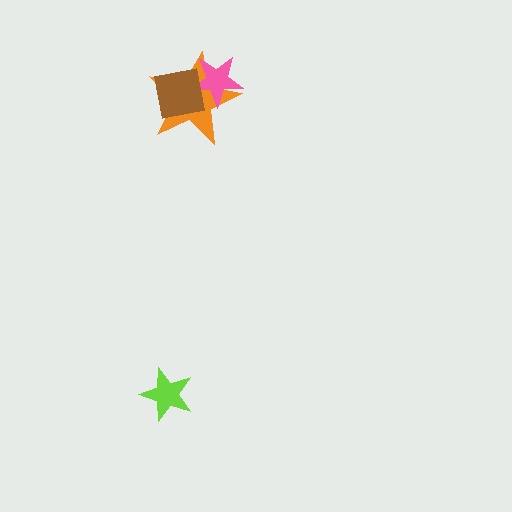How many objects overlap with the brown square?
2 objects overlap with the brown square.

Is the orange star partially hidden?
Yes, it is partially covered by another shape.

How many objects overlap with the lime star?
0 objects overlap with the lime star.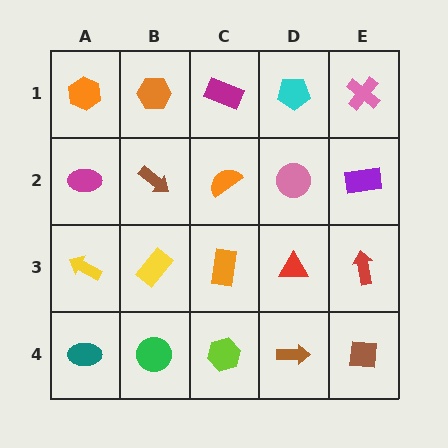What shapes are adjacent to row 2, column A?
An orange hexagon (row 1, column A), a yellow arrow (row 3, column A), a brown arrow (row 2, column B).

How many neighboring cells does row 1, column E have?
2.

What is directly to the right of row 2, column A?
A brown arrow.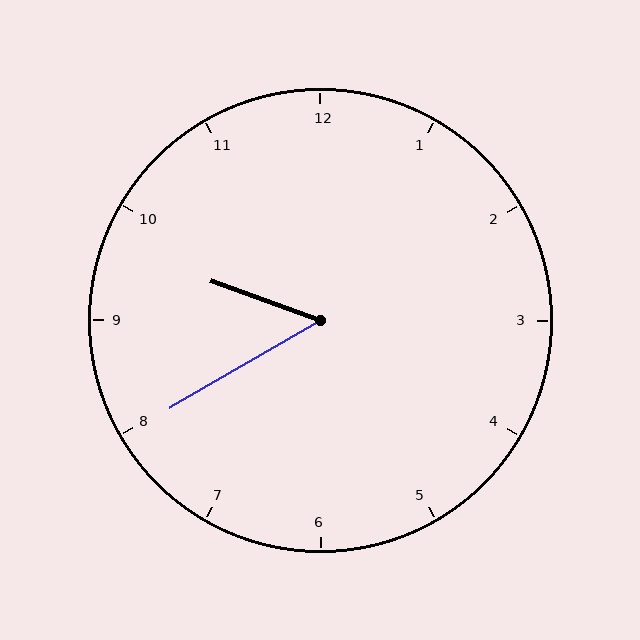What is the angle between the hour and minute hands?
Approximately 50 degrees.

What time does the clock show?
9:40.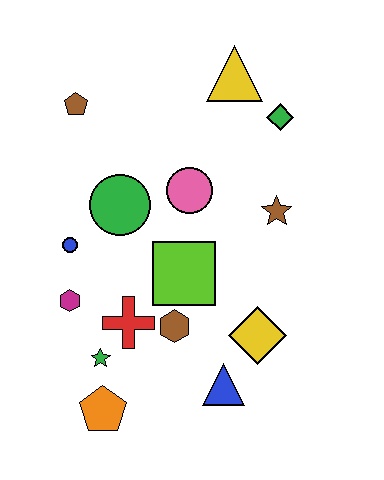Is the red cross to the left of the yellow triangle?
Yes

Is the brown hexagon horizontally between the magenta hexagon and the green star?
No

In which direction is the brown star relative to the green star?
The brown star is to the right of the green star.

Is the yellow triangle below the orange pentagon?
No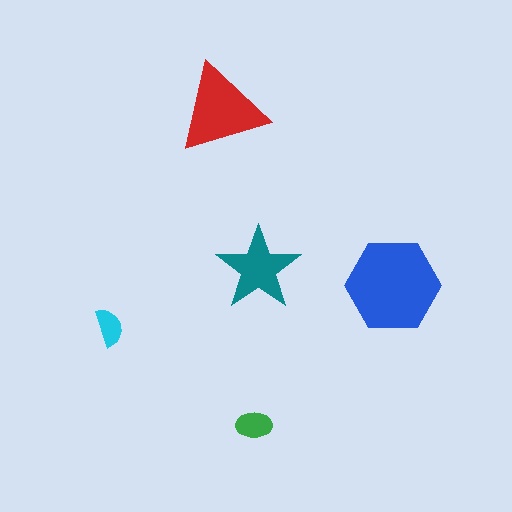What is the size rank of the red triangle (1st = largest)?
2nd.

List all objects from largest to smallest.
The blue hexagon, the red triangle, the teal star, the green ellipse, the cyan semicircle.